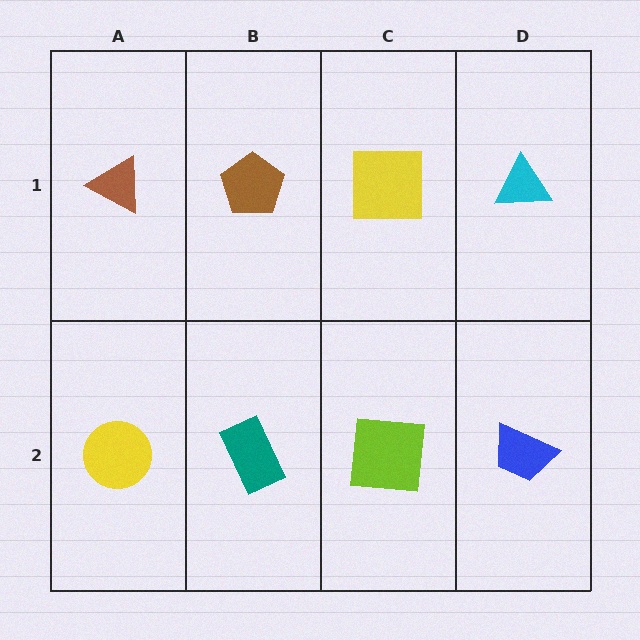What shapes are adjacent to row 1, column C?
A lime square (row 2, column C), a brown pentagon (row 1, column B), a cyan triangle (row 1, column D).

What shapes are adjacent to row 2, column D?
A cyan triangle (row 1, column D), a lime square (row 2, column C).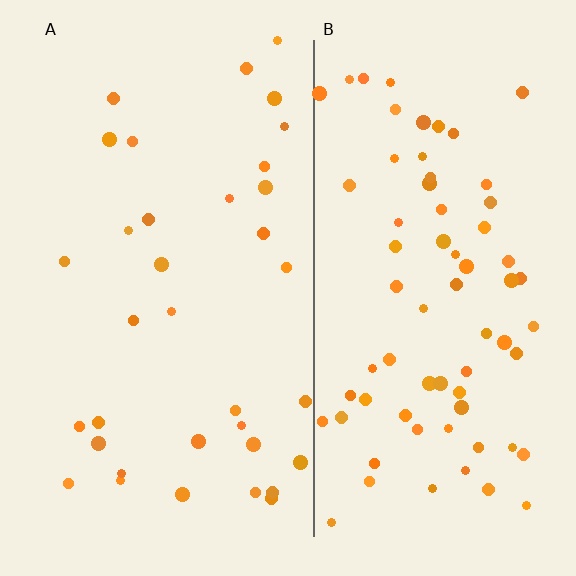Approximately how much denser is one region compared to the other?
Approximately 2.1× — region B over region A.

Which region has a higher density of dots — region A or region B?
B (the right).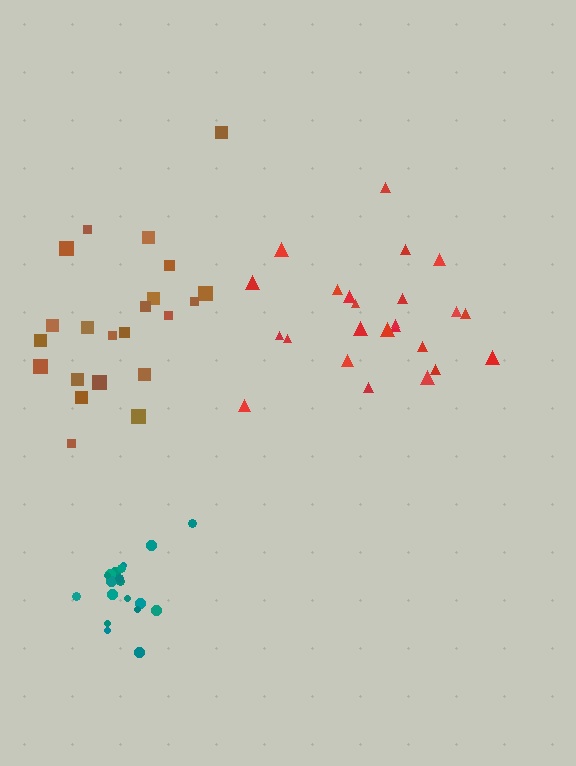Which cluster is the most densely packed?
Teal.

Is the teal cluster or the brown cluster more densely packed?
Teal.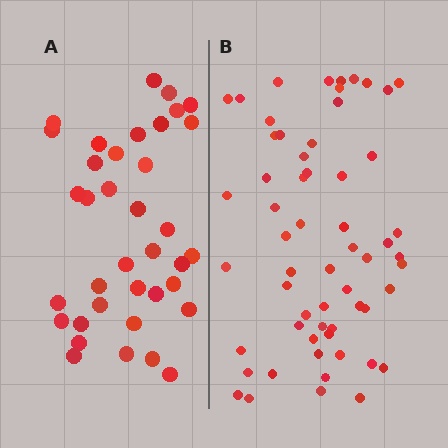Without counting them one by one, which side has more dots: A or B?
Region B (the right region) has more dots.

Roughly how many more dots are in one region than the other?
Region B has approximately 20 more dots than region A.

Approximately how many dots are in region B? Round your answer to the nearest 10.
About 60 dots. (The exact count is 59, which rounds to 60.)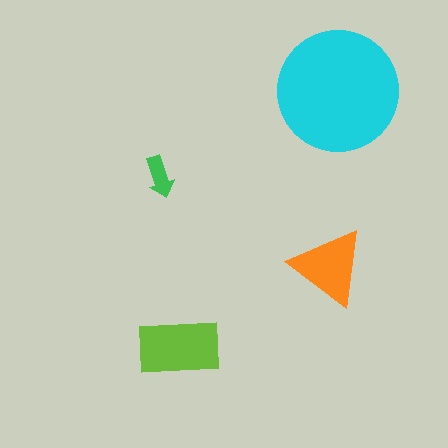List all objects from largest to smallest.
The cyan circle, the lime rectangle, the orange triangle, the green arrow.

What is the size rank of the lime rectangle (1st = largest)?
2nd.